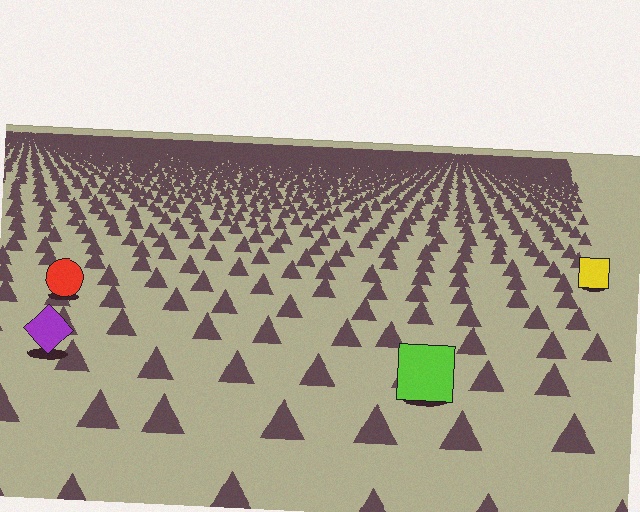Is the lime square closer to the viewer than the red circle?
Yes. The lime square is closer — you can tell from the texture gradient: the ground texture is coarser near it.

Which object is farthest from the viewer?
The yellow square is farthest from the viewer. It appears smaller and the ground texture around it is denser.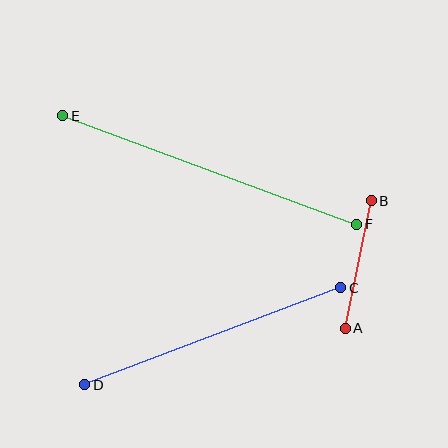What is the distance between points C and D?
The distance is approximately 274 pixels.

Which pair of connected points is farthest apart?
Points E and F are farthest apart.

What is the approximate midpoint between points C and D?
The midpoint is at approximately (213, 336) pixels.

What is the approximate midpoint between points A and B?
The midpoint is at approximately (358, 265) pixels.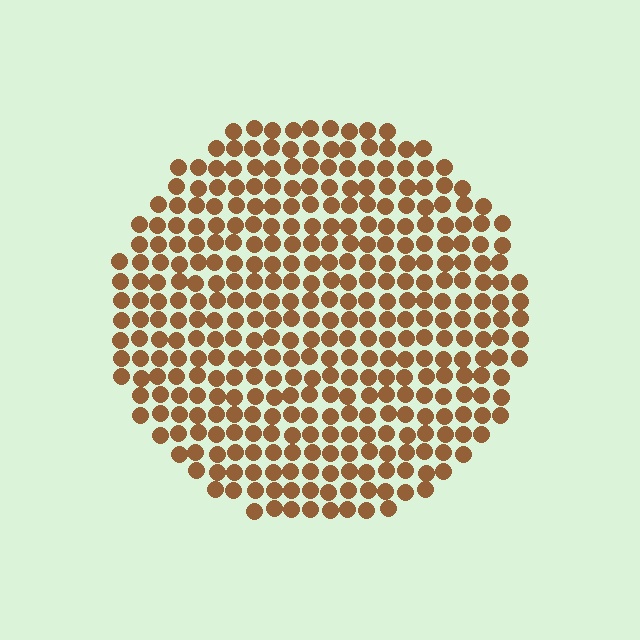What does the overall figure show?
The overall figure shows a circle.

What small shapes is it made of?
It is made of small circles.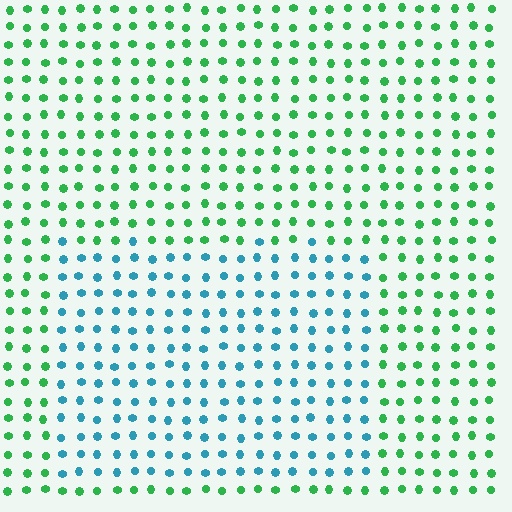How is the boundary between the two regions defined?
The boundary is defined purely by a slight shift in hue (about 58 degrees). Spacing, size, and orientation are identical on both sides.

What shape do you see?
I see a rectangle.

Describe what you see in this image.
The image is filled with small green elements in a uniform arrangement. A rectangle-shaped region is visible where the elements are tinted to a slightly different hue, forming a subtle color boundary.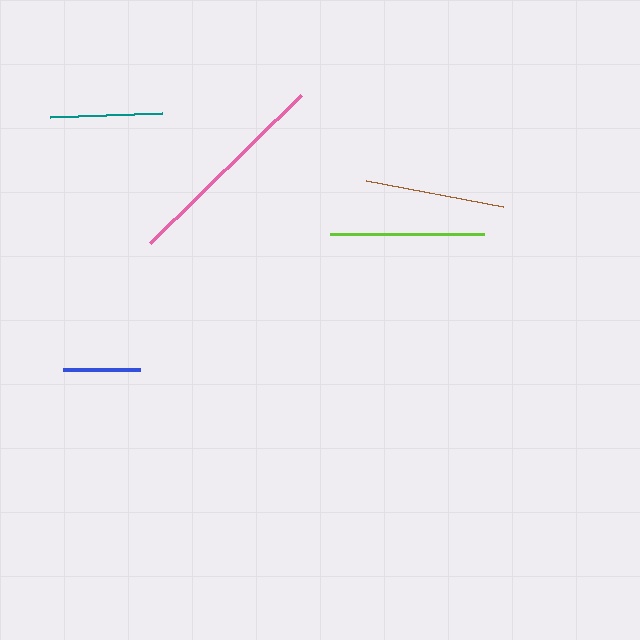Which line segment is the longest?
The pink line is the longest at approximately 211 pixels.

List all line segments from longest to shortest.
From longest to shortest: pink, lime, brown, teal, blue.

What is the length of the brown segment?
The brown segment is approximately 139 pixels long.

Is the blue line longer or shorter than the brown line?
The brown line is longer than the blue line.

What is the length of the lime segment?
The lime segment is approximately 154 pixels long.